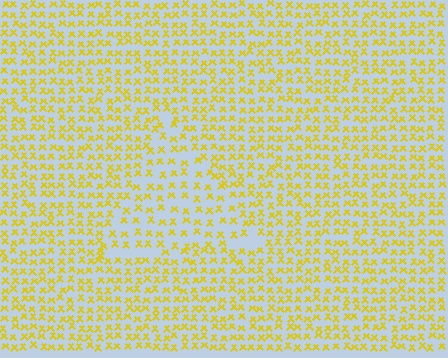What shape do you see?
I see a triangle.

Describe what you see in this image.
The image contains small yellow elements arranged at two different densities. A triangle-shaped region is visible where the elements are less densely packed than the surrounding area.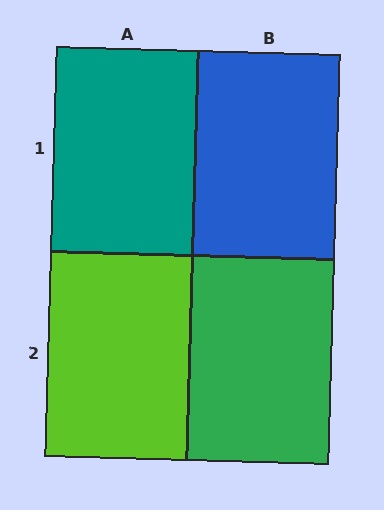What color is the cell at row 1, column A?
Teal.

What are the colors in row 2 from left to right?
Lime, green.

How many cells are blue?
1 cell is blue.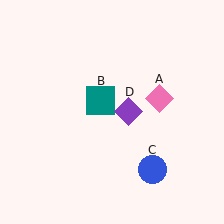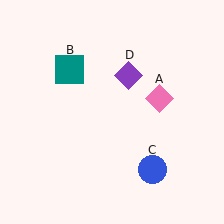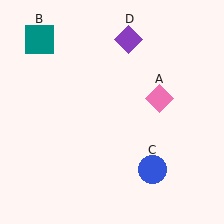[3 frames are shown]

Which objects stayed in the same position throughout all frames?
Pink diamond (object A) and blue circle (object C) remained stationary.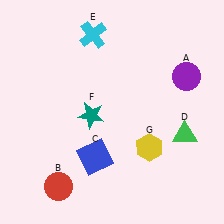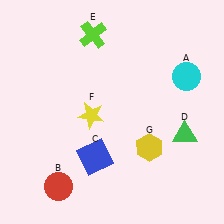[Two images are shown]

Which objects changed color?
A changed from purple to cyan. E changed from cyan to lime. F changed from teal to yellow.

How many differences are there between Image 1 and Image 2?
There are 3 differences between the two images.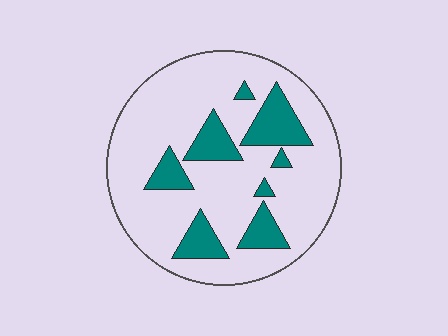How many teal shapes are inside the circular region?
8.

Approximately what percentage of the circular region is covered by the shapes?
Approximately 20%.